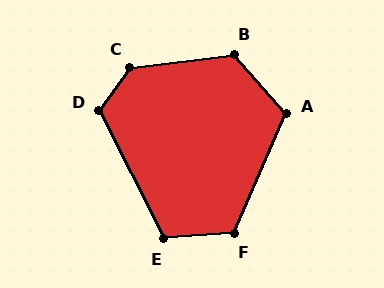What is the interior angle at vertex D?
Approximately 118 degrees (obtuse).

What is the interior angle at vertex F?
Approximately 118 degrees (obtuse).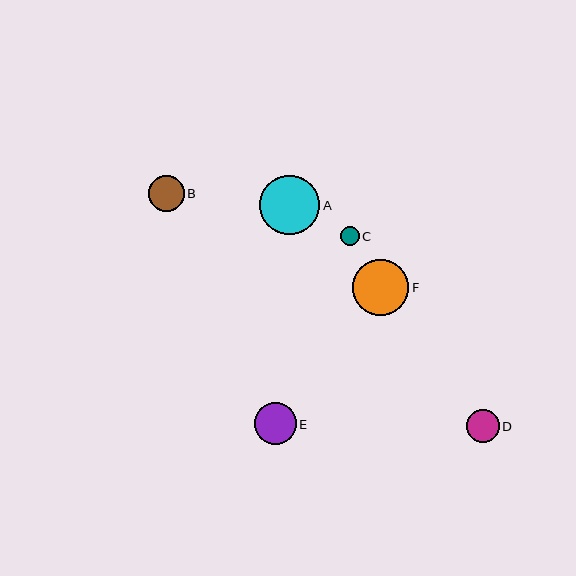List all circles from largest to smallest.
From largest to smallest: A, F, E, B, D, C.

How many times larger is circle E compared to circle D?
Circle E is approximately 1.3 times the size of circle D.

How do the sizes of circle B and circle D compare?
Circle B and circle D are approximately the same size.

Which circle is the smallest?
Circle C is the smallest with a size of approximately 19 pixels.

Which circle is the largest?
Circle A is the largest with a size of approximately 60 pixels.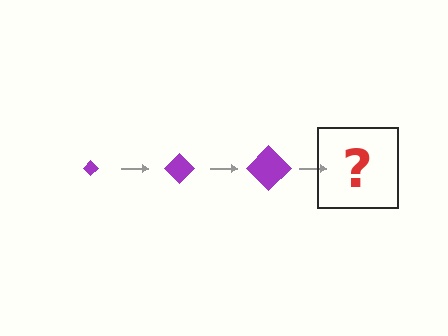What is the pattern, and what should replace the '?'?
The pattern is that the diamond gets progressively larger each step. The '?' should be a purple diamond, larger than the previous one.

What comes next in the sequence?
The next element should be a purple diamond, larger than the previous one.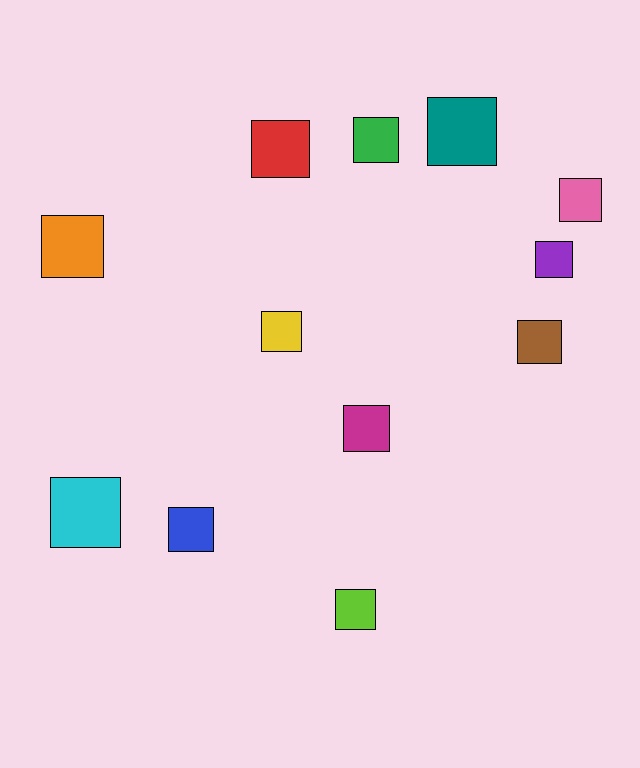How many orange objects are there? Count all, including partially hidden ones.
There is 1 orange object.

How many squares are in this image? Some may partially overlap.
There are 12 squares.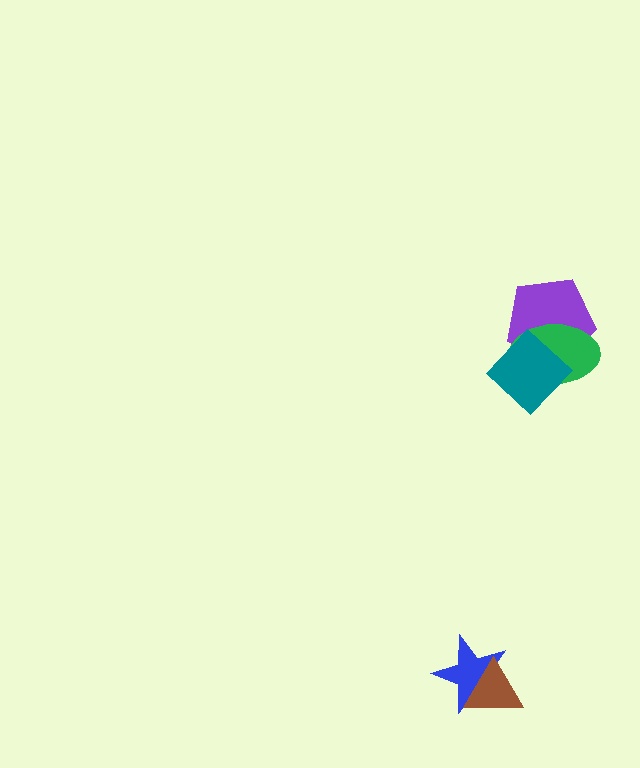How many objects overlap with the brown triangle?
1 object overlaps with the brown triangle.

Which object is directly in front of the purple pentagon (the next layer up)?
The green ellipse is directly in front of the purple pentagon.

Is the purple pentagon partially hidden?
Yes, it is partially covered by another shape.